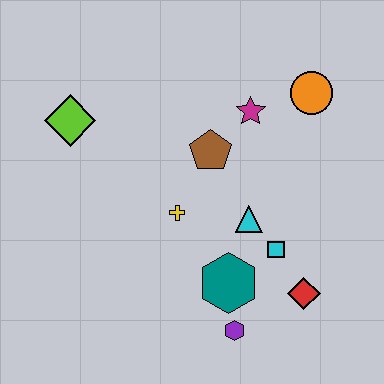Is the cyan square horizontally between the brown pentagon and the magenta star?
No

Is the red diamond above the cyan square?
No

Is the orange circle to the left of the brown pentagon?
No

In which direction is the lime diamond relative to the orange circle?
The lime diamond is to the left of the orange circle.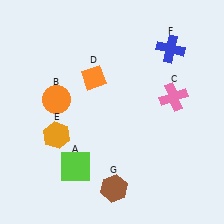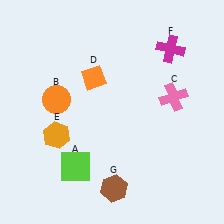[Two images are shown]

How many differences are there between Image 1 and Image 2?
There is 1 difference between the two images.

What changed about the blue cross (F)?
In Image 1, F is blue. In Image 2, it changed to magenta.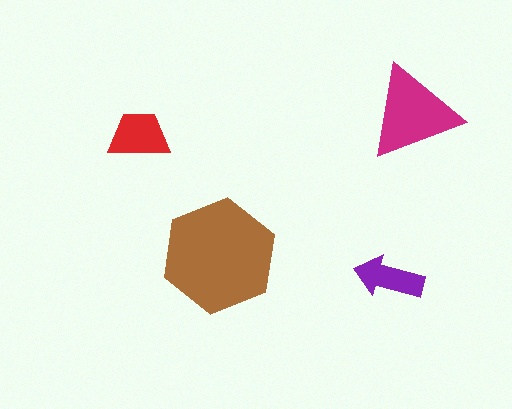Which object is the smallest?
The purple arrow.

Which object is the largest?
The brown hexagon.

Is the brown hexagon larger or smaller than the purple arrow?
Larger.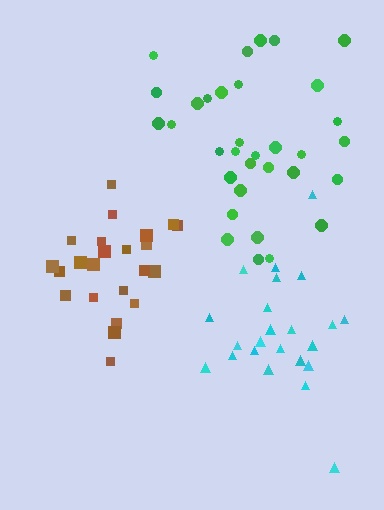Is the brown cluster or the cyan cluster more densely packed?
Cyan.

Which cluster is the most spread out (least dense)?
Green.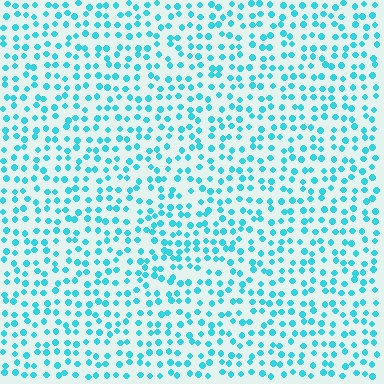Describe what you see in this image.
The image contains small cyan elements arranged at two different densities. A triangle-shaped region is visible where the elements are more densely packed than the surrounding area.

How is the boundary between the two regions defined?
The boundary is defined by a change in element density (approximately 1.4x ratio). All elements are the same color, size, and shape.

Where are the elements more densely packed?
The elements are more densely packed inside the triangle boundary.